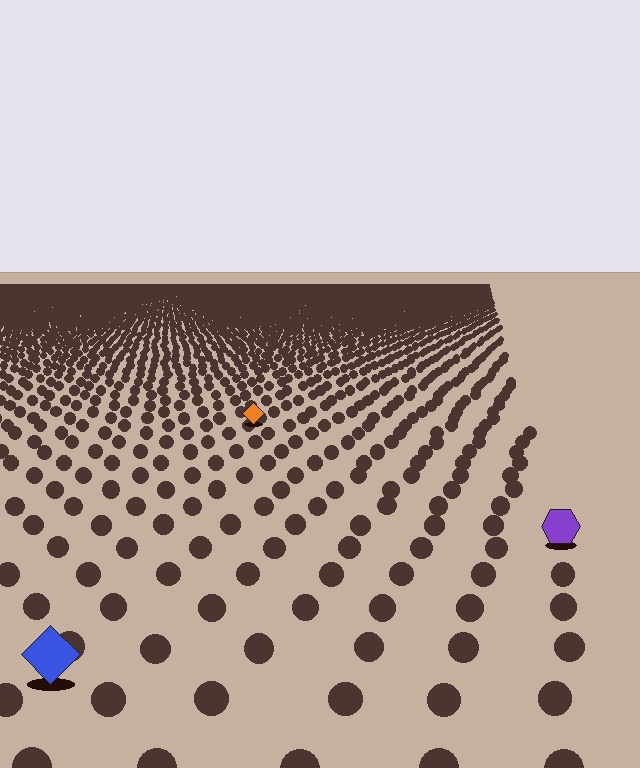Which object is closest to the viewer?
The blue diamond is closest. The texture marks near it are larger and more spread out.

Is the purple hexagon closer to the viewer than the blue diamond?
No. The blue diamond is closer — you can tell from the texture gradient: the ground texture is coarser near it.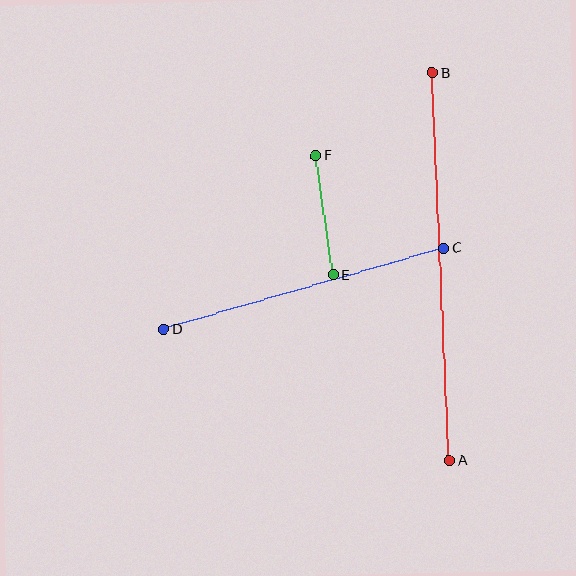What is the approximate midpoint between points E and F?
The midpoint is at approximately (325, 215) pixels.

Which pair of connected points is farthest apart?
Points A and B are farthest apart.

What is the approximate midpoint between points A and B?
The midpoint is at approximately (441, 267) pixels.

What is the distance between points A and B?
The distance is approximately 388 pixels.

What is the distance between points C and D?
The distance is approximately 292 pixels.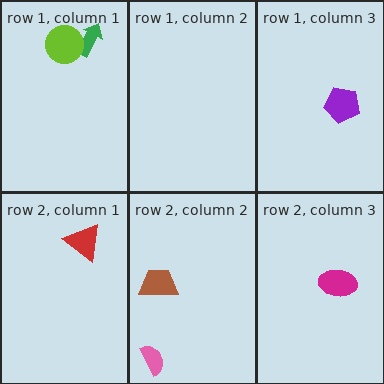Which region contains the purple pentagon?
The row 1, column 3 region.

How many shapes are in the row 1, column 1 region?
2.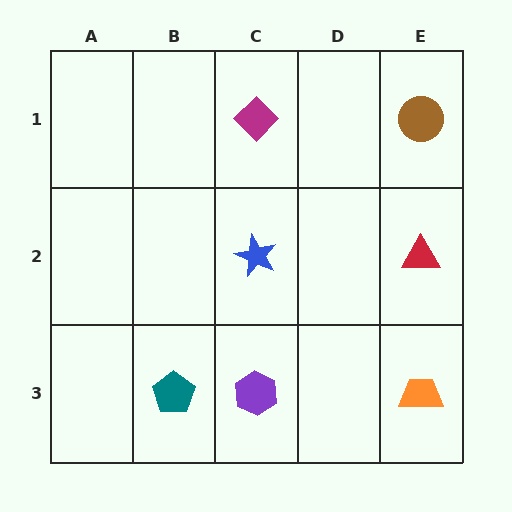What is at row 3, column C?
A purple hexagon.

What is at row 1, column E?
A brown circle.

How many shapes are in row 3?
3 shapes.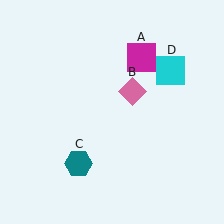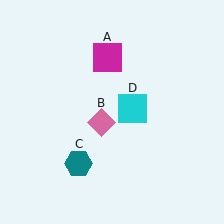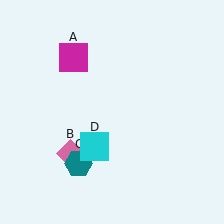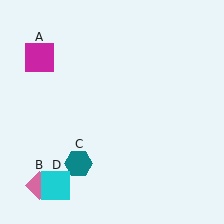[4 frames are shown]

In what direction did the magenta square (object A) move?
The magenta square (object A) moved left.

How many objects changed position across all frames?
3 objects changed position: magenta square (object A), pink diamond (object B), cyan square (object D).